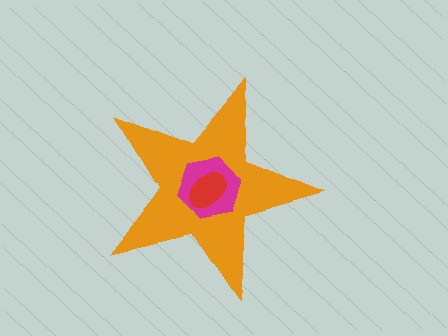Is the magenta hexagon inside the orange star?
Yes.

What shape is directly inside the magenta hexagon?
The red ellipse.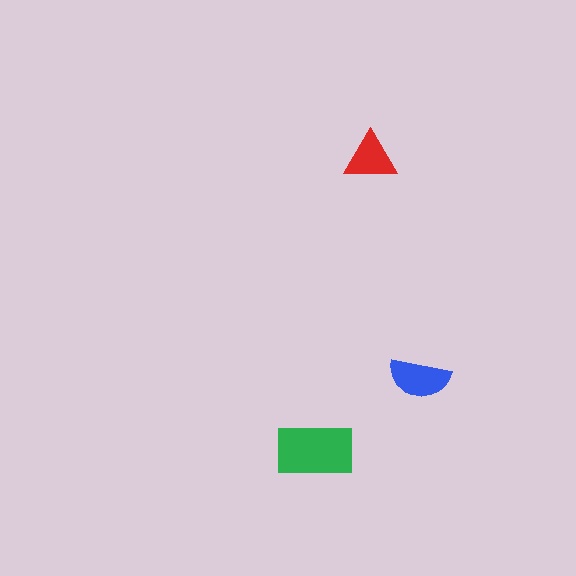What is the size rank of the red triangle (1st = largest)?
3rd.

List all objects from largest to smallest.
The green rectangle, the blue semicircle, the red triangle.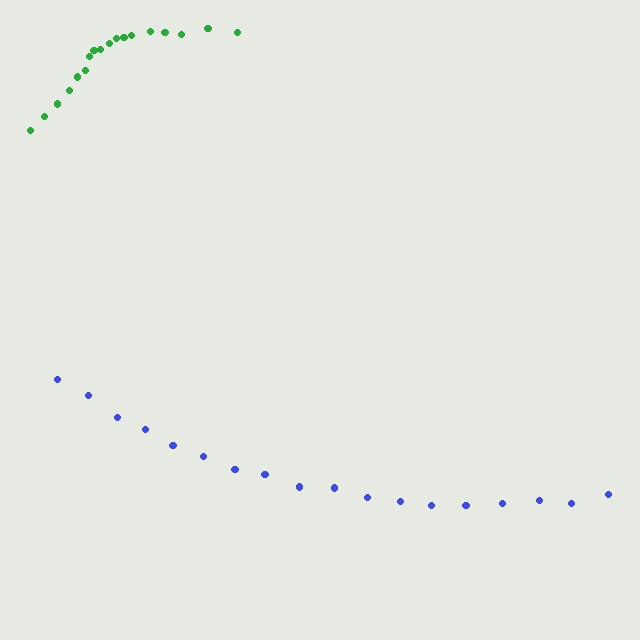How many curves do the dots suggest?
There are 2 distinct paths.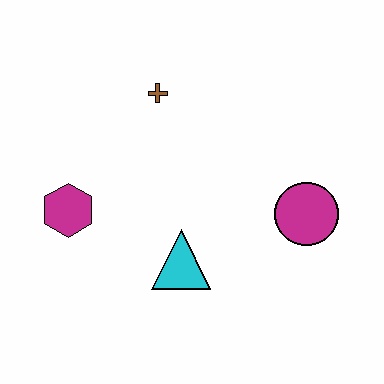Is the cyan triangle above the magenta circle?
No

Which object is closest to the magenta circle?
The cyan triangle is closest to the magenta circle.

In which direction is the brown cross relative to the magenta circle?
The brown cross is to the left of the magenta circle.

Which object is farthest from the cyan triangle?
The brown cross is farthest from the cyan triangle.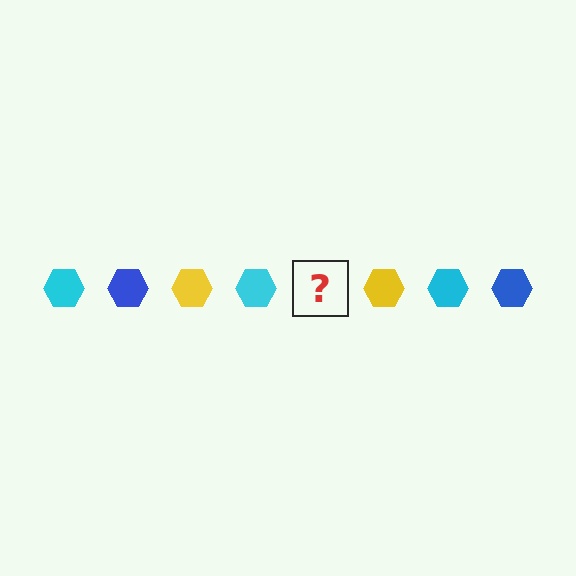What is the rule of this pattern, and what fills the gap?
The rule is that the pattern cycles through cyan, blue, yellow hexagons. The gap should be filled with a blue hexagon.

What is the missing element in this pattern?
The missing element is a blue hexagon.